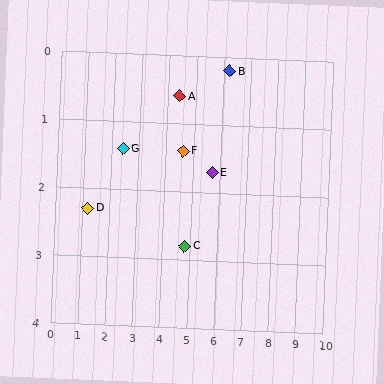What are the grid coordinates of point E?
Point E is at approximately (5.7, 1.7).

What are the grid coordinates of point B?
Point B is at approximately (6.2, 0.2).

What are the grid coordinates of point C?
Point C is at approximately (4.8, 2.8).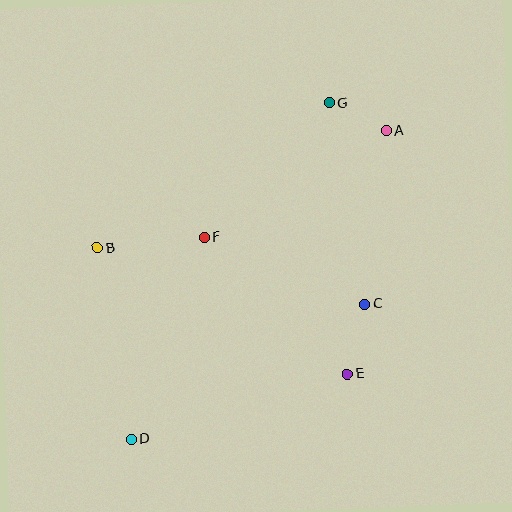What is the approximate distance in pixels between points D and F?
The distance between D and F is approximately 215 pixels.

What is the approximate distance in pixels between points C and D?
The distance between C and D is approximately 269 pixels.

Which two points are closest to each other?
Points A and G are closest to each other.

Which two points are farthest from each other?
Points A and D are farthest from each other.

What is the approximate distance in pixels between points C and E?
The distance between C and E is approximately 72 pixels.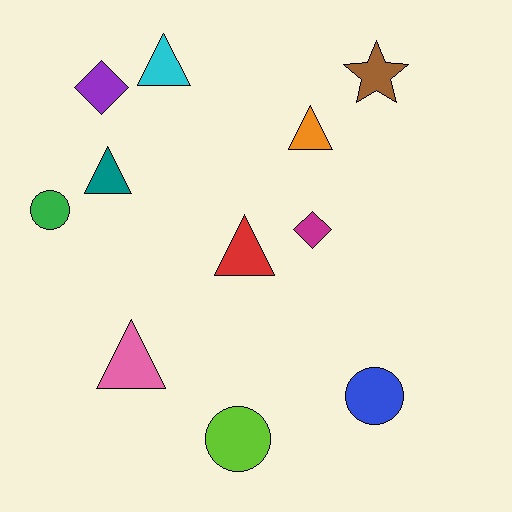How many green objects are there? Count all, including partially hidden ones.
There is 1 green object.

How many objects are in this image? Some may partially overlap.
There are 11 objects.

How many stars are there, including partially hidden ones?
There is 1 star.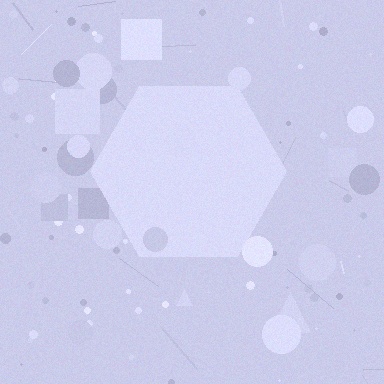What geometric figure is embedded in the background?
A hexagon is embedded in the background.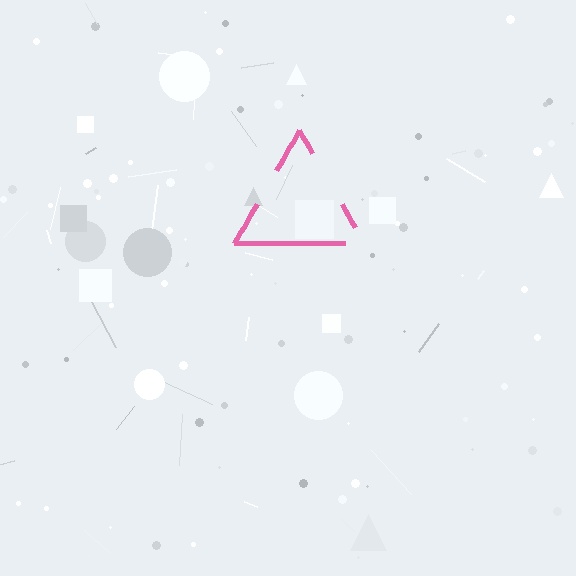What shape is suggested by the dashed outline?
The dashed outline suggests a triangle.